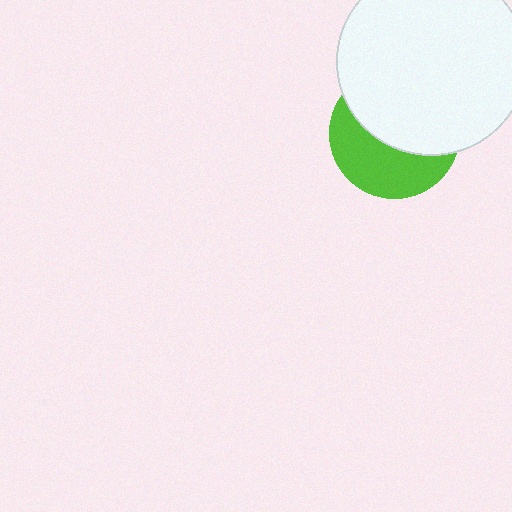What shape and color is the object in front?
The object in front is a white circle.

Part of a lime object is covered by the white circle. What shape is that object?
It is a circle.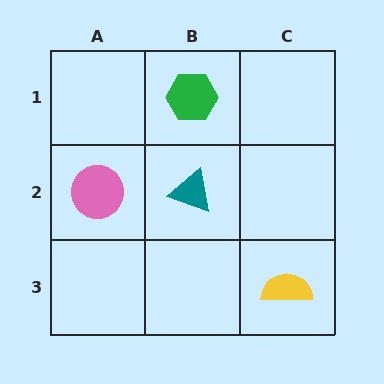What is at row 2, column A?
A pink circle.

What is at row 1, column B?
A green hexagon.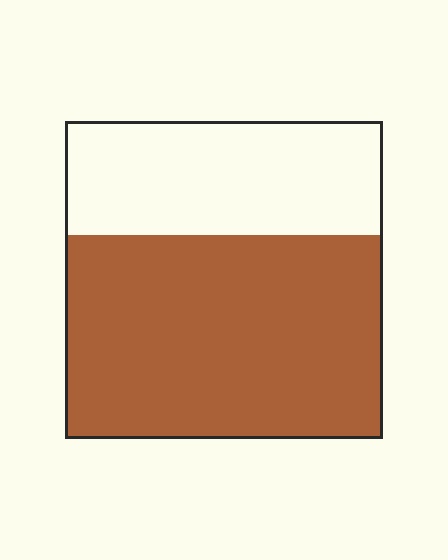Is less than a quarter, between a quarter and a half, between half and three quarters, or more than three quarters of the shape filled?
Between half and three quarters.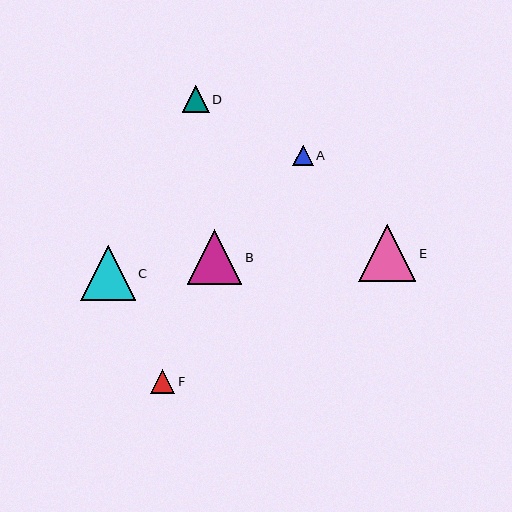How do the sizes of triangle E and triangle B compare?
Triangle E and triangle B are approximately the same size.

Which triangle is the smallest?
Triangle A is the smallest with a size of approximately 21 pixels.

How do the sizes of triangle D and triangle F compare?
Triangle D and triangle F are approximately the same size.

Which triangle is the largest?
Triangle E is the largest with a size of approximately 57 pixels.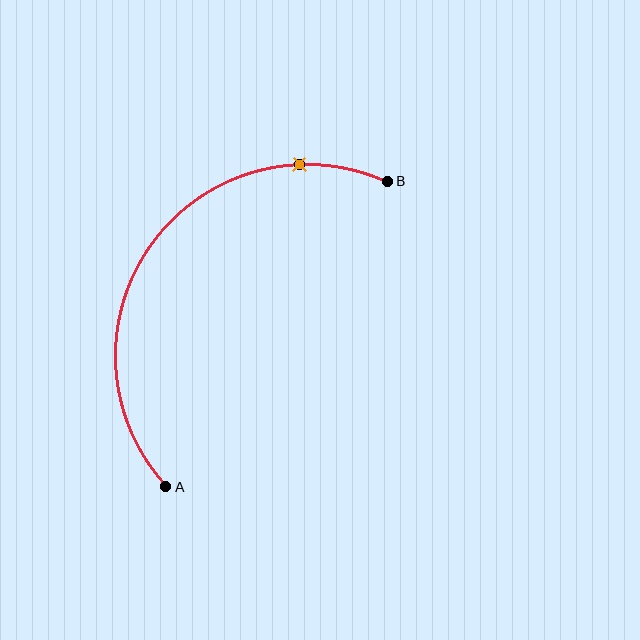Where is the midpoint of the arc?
The arc midpoint is the point on the curve farthest from the straight line joining A and B. It sits above and to the left of that line.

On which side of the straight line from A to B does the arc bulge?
The arc bulges above and to the left of the straight line connecting A and B.